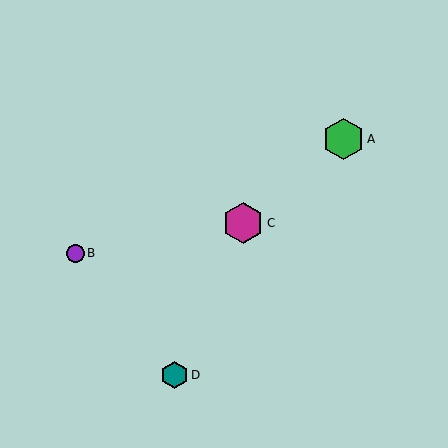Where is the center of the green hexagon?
The center of the green hexagon is at (344, 139).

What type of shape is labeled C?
Shape C is a magenta hexagon.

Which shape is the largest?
The green hexagon (labeled A) is the largest.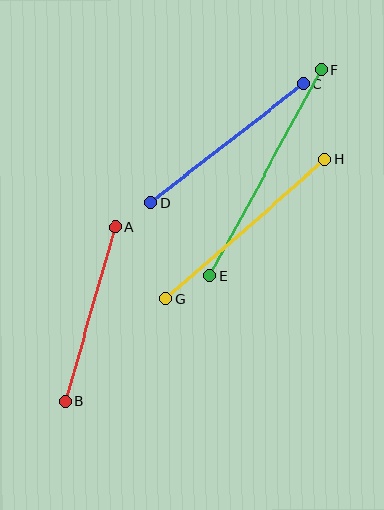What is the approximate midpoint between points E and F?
The midpoint is at approximately (266, 173) pixels.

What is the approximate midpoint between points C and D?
The midpoint is at approximately (227, 144) pixels.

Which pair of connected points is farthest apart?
Points E and F are farthest apart.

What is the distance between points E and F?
The distance is approximately 233 pixels.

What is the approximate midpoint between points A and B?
The midpoint is at approximately (90, 314) pixels.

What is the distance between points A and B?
The distance is approximately 181 pixels.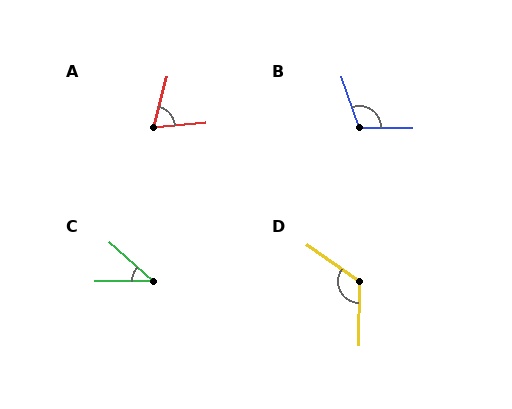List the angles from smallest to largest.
C (43°), A (69°), B (109°), D (124°).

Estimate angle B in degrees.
Approximately 109 degrees.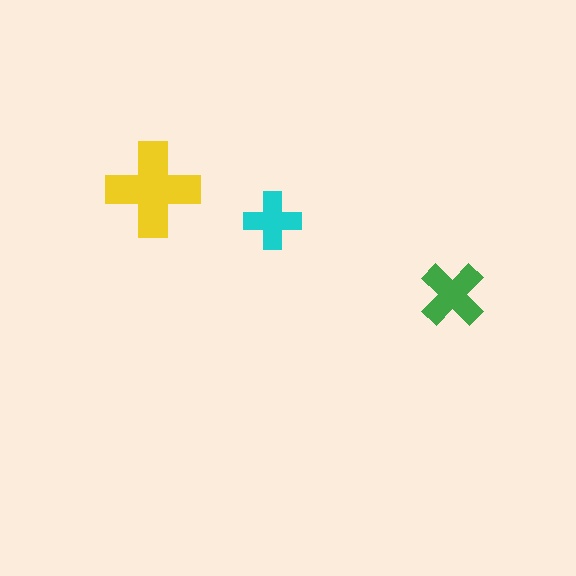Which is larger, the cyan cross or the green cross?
The green one.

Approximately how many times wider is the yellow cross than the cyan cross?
About 1.5 times wider.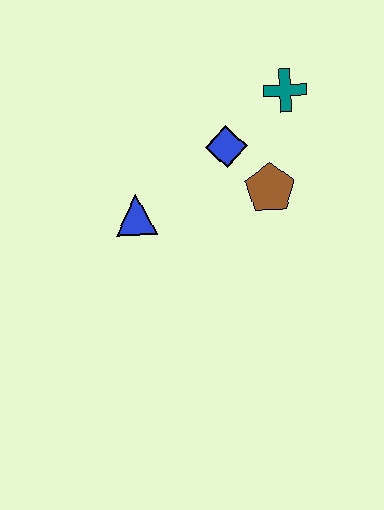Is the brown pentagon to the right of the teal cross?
No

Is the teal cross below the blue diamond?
No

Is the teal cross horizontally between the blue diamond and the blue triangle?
No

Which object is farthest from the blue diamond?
The blue triangle is farthest from the blue diamond.